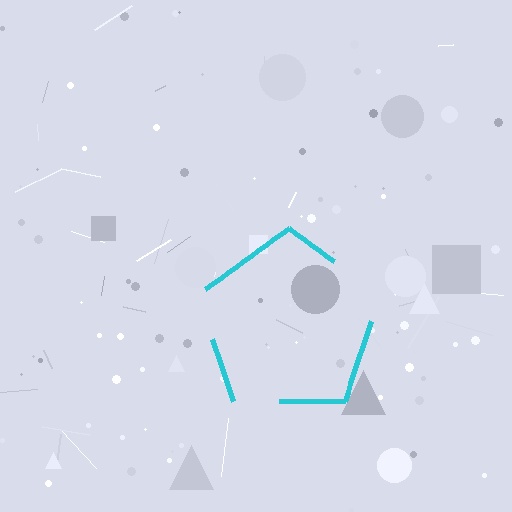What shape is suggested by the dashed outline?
The dashed outline suggests a pentagon.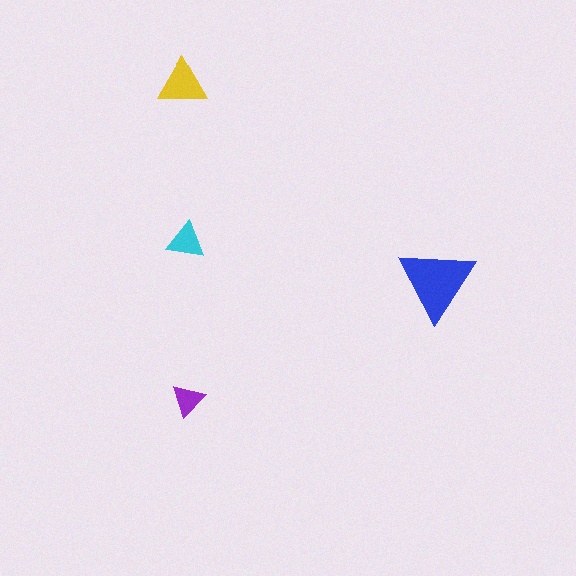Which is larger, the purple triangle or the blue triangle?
The blue one.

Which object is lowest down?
The purple triangle is bottommost.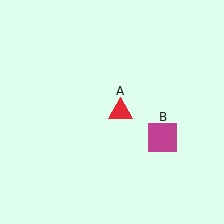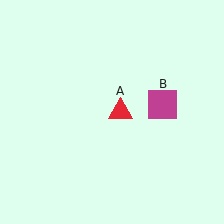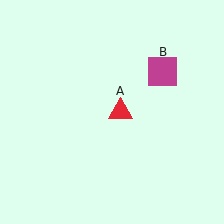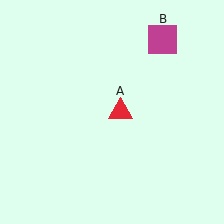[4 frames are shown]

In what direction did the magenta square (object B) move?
The magenta square (object B) moved up.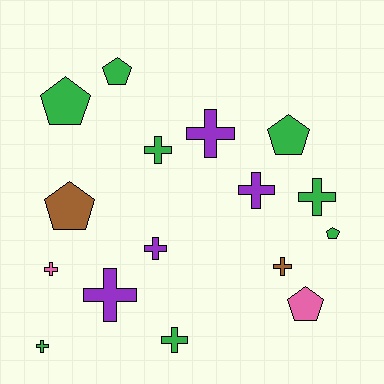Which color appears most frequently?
Green, with 8 objects.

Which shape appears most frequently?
Cross, with 10 objects.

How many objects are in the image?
There are 16 objects.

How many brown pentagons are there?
There is 1 brown pentagon.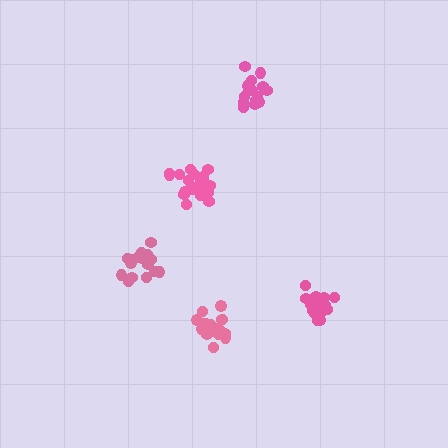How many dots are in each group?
Group 1: 18 dots, Group 2: 17 dots, Group 3: 21 dots, Group 4: 18 dots, Group 5: 18 dots (92 total).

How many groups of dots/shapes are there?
There are 5 groups.